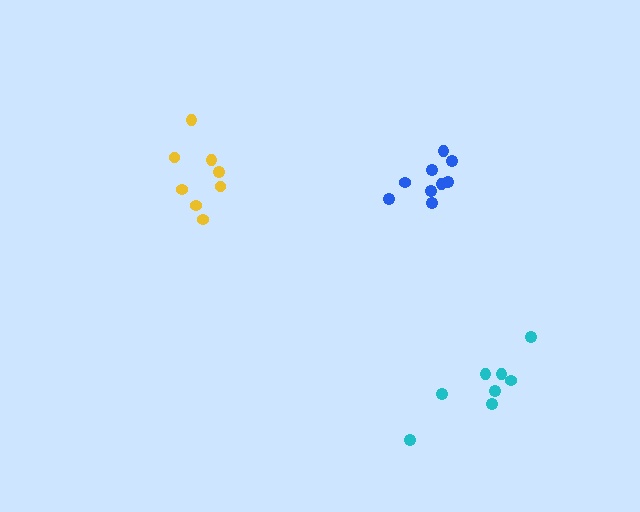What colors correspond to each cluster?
The clusters are colored: yellow, blue, cyan.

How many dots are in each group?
Group 1: 8 dots, Group 2: 9 dots, Group 3: 8 dots (25 total).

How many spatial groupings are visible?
There are 3 spatial groupings.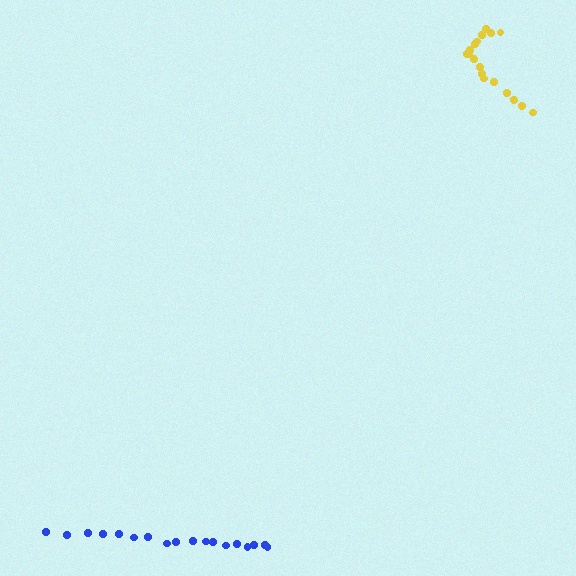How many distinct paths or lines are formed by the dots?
There are 2 distinct paths.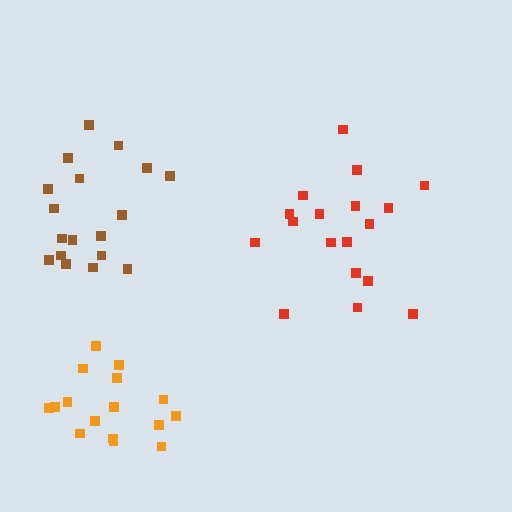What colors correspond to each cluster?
The clusters are colored: red, brown, orange.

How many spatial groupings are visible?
There are 3 spatial groupings.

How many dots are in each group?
Group 1: 18 dots, Group 2: 18 dots, Group 3: 16 dots (52 total).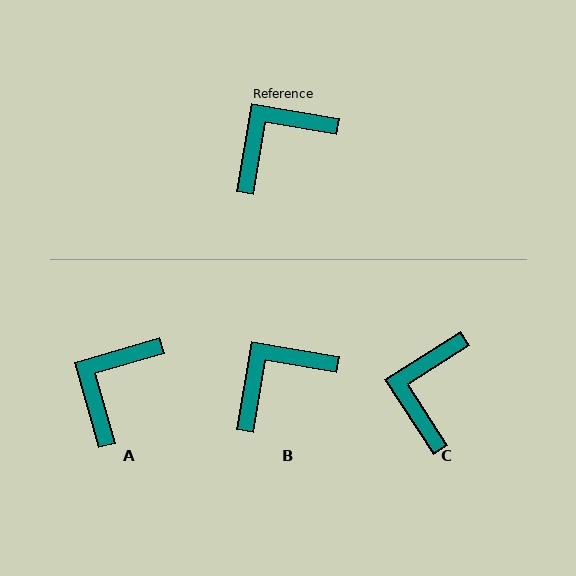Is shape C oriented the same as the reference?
No, it is off by about 42 degrees.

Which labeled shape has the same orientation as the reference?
B.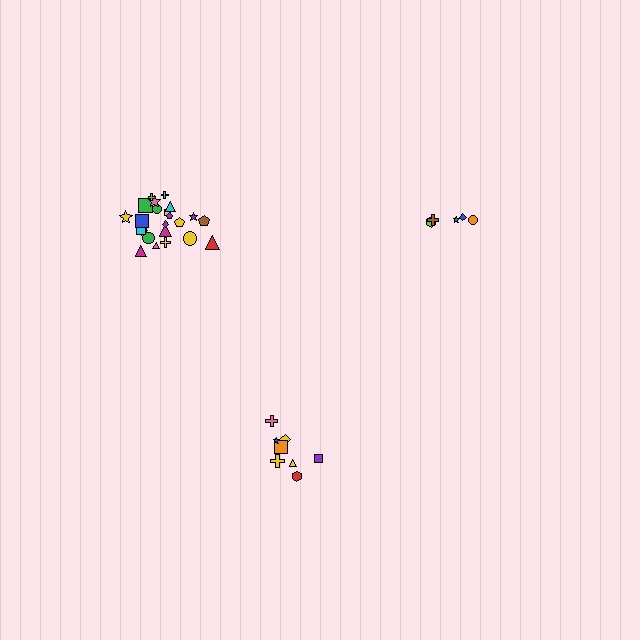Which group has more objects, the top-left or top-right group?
The top-left group.